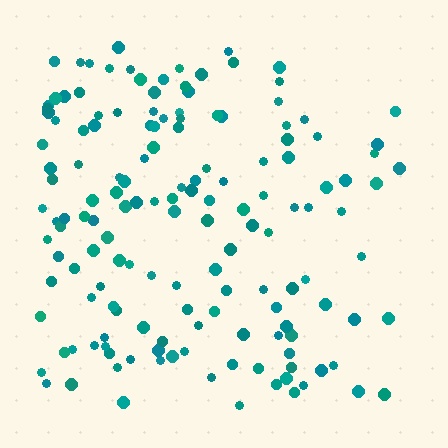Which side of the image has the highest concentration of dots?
The left.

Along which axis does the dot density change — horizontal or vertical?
Horizontal.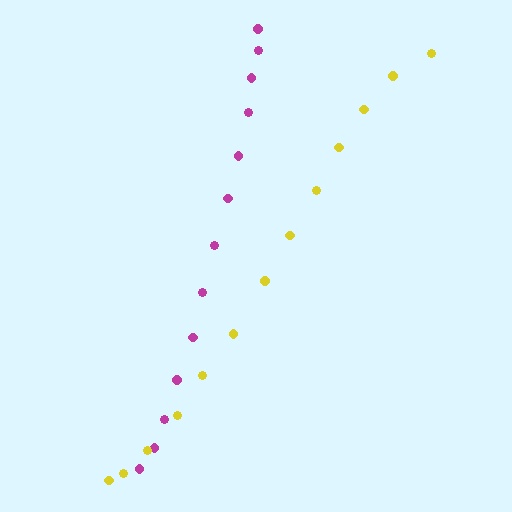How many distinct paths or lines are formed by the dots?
There are 2 distinct paths.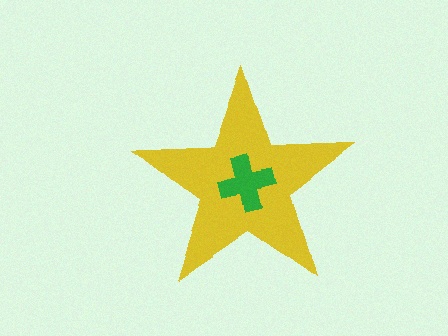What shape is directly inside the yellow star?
The green cross.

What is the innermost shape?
The green cross.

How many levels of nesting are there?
2.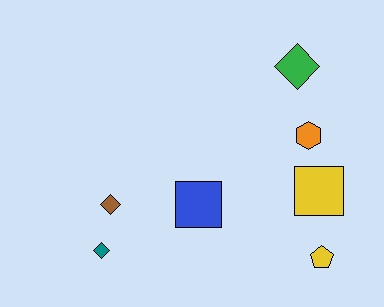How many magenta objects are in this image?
There are no magenta objects.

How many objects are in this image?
There are 7 objects.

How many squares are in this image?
There are 2 squares.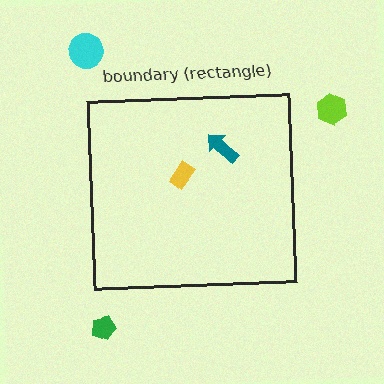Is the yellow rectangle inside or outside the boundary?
Inside.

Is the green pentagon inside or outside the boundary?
Outside.